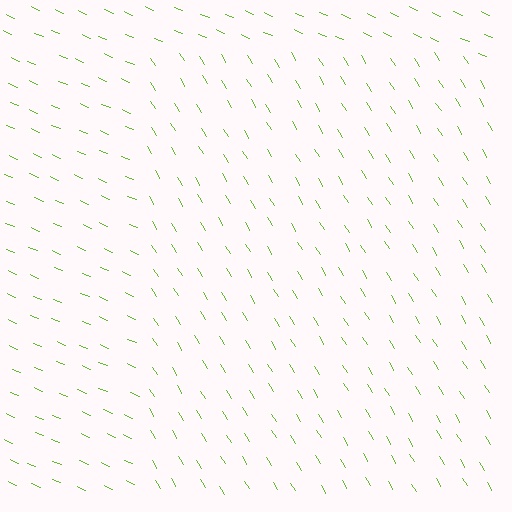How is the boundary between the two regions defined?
The boundary is defined purely by a change in line orientation (approximately 35 degrees difference). All lines are the same color and thickness.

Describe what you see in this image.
The image is filled with small lime line segments. A rectangle region in the image has lines oriented differently from the surrounding lines, creating a visible texture boundary.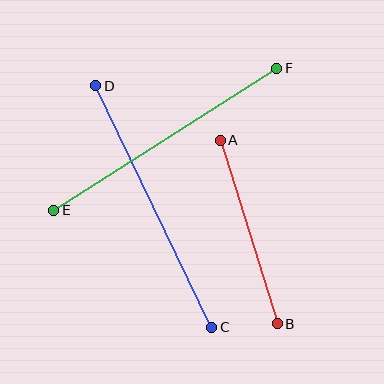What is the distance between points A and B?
The distance is approximately 192 pixels.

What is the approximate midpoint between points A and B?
The midpoint is at approximately (249, 232) pixels.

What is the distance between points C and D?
The distance is approximately 268 pixels.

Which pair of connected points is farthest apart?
Points C and D are farthest apart.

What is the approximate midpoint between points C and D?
The midpoint is at approximately (154, 206) pixels.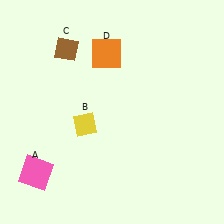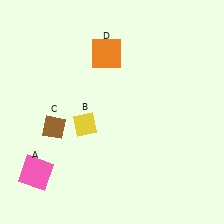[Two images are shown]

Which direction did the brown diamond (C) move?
The brown diamond (C) moved down.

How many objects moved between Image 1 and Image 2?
1 object moved between the two images.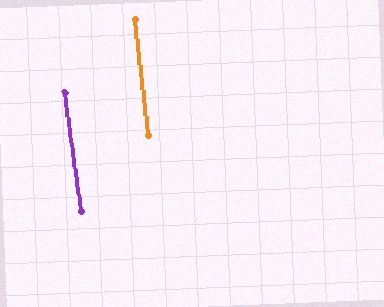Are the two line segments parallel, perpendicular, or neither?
Parallel — their directions differ by only 1.3°.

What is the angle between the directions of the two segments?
Approximately 1 degree.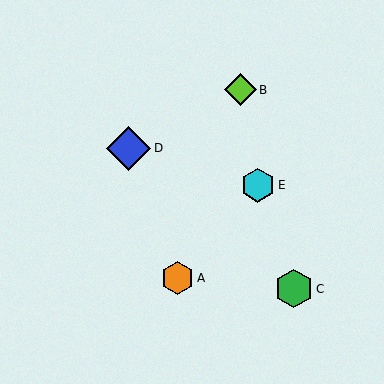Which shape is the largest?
The blue diamond (labeled D) is the largest.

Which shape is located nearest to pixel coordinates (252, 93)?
The lime diamond (labeled B) at (240, 90) is nearest to that location.